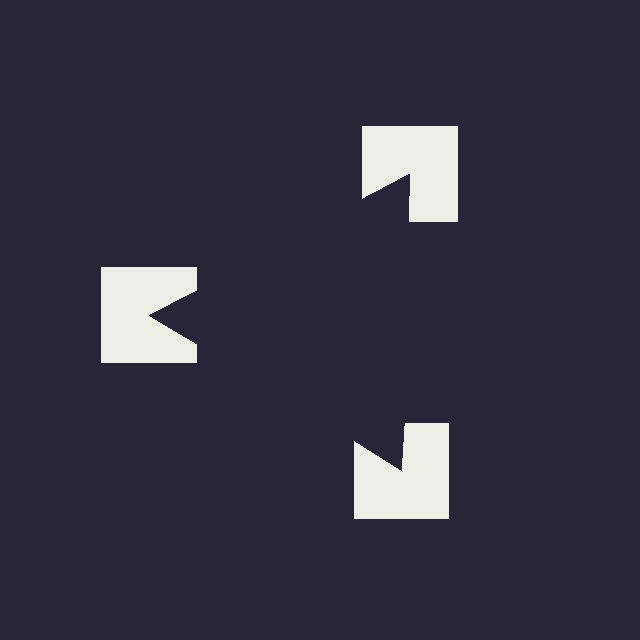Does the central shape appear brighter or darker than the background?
It typically appears slightly darker than the background, even though no actual brightness change is drawn.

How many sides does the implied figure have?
3 sides.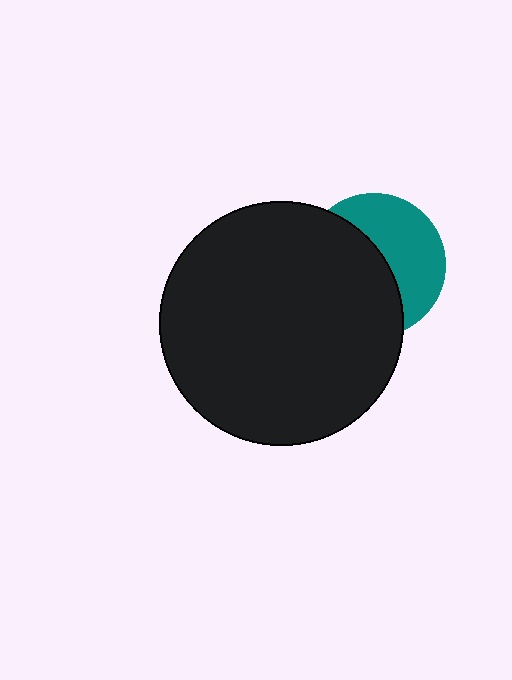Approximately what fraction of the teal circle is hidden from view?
Roughly 55% of the teal circle is hidden behind the black circle.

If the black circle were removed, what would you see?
You would see the complete teal circle.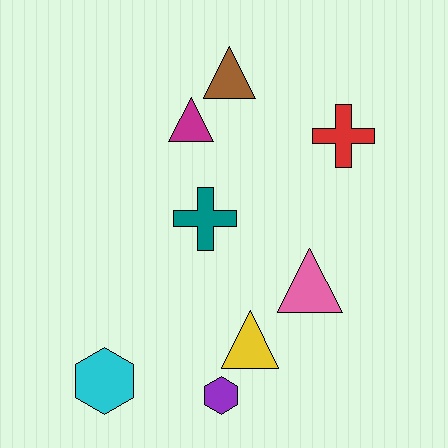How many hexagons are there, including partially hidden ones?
There are 2 hexagons.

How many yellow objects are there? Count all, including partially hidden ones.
There is 1 yellow object.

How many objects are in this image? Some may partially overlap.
There are 8 objects.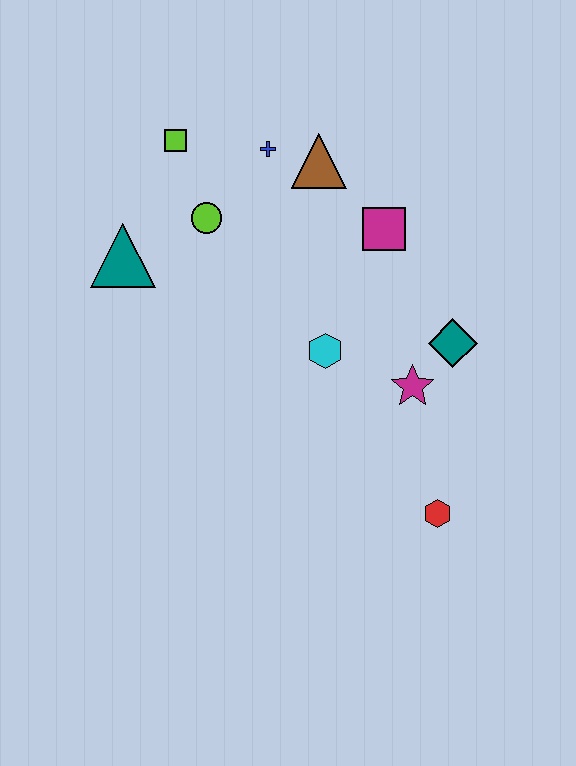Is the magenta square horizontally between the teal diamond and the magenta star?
No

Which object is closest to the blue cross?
The brown triangle is closest to the blue cross.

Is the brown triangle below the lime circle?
No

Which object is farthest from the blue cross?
The red hexagon is farthest from the blue cross.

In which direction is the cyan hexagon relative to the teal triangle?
The cyan hexagon is to the right of the teal triangle.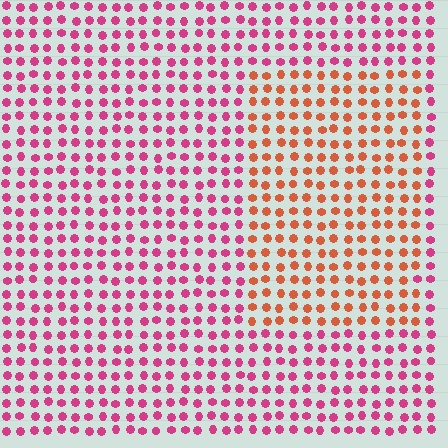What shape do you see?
I see a rectangle.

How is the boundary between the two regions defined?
The boundary is defined purely by a slight shift in hue (about 43 degrees). Spacing, size, and orientation are identical on both sides.